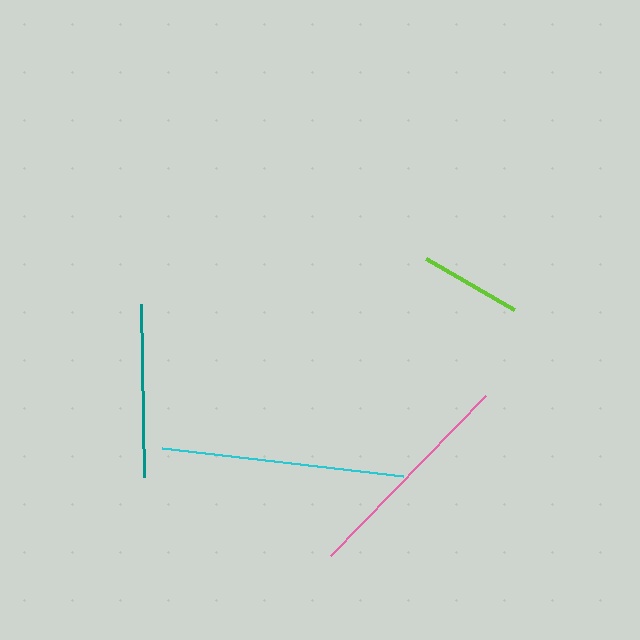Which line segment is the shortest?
The lime line is the shortest at approximately 102 pixels.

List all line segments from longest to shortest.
From longest to shortest: cyan, pink, teal, lime.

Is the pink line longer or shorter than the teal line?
The pink line is longer than the teal line.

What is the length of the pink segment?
The pink segment is approximately 223 pixels long.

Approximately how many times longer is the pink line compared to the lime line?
The pink line is approximately 2.2 times the length of the lime line.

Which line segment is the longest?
The cyan line is the longest at approximately 243 pixels.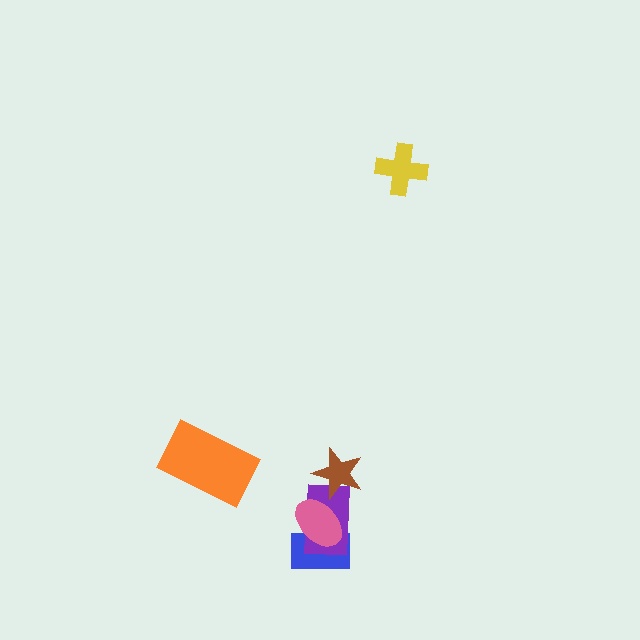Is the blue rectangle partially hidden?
Yes, it is partially covered by another shape.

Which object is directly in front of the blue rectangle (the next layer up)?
The purple rectangle is directly in front of the blue rectangle.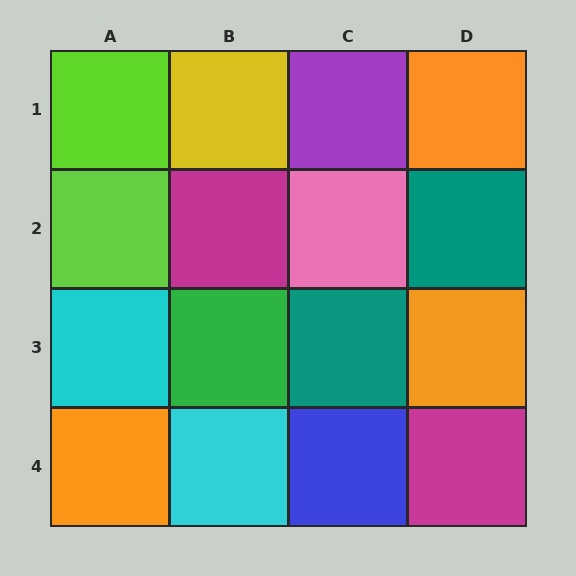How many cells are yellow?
1 cell is yellow.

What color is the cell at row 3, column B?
Green.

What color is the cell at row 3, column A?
Cyan.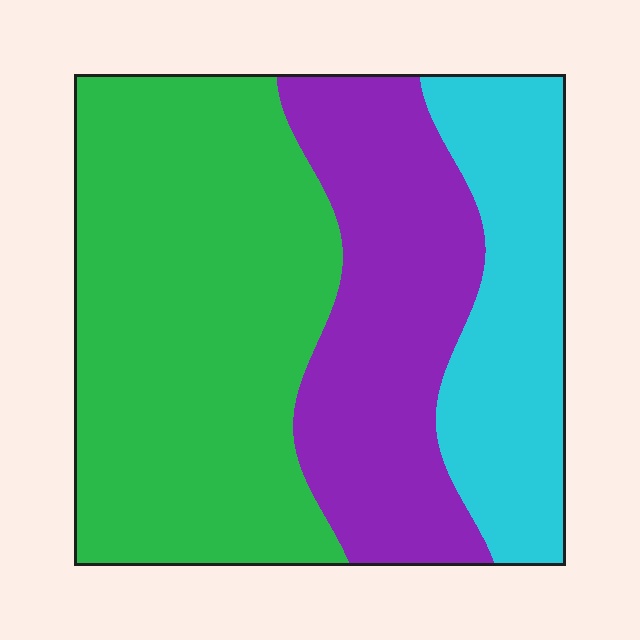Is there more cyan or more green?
Green.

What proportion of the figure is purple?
Purple takes up between a sixth and a third of the figure.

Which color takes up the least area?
Cyan, at roughly 20%.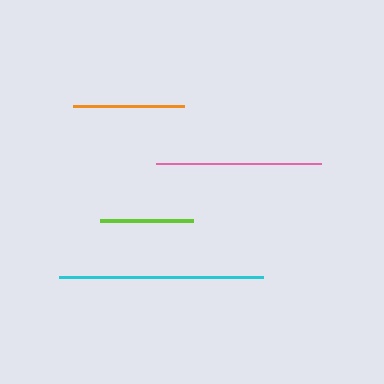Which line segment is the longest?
The cyan line is the longest at approximately 205 pixels.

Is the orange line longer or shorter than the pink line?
The pink line is longer than the orange line.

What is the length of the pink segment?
The pink segment is approximately 166 pixels long.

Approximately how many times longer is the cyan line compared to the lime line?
The cyan line is approximately 2.2 times the length of the lime line.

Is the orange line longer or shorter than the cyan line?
The cyan line is longer than the orange line.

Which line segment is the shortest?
The lime line is the shortest at approximately 93 pixels.